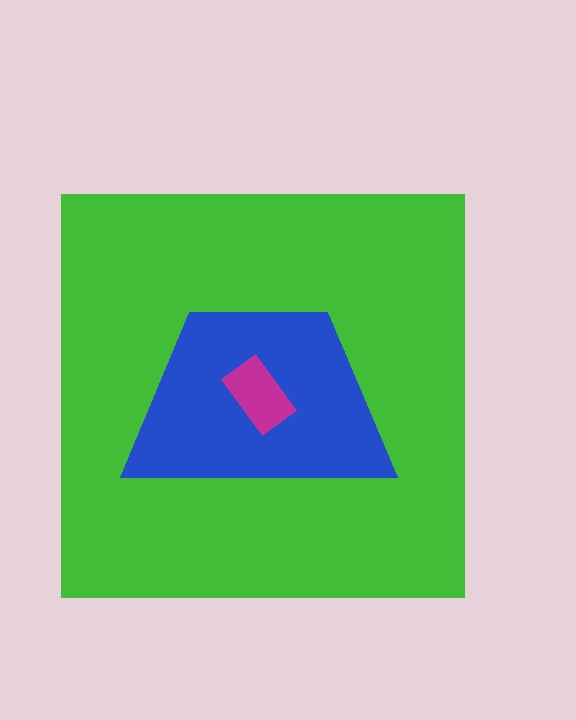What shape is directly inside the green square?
The blue trapezoid.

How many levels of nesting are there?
3.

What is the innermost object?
The magenta rectangle.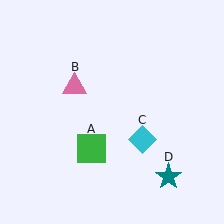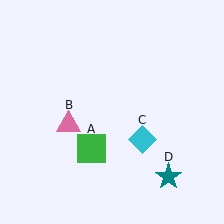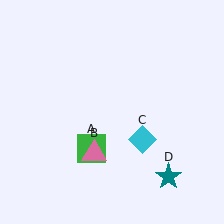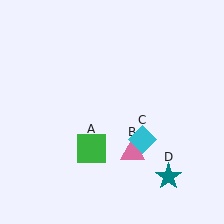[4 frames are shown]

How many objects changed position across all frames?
1 object changed position: pink triangle (object B).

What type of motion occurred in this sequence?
The pink triangle (object B) rotated counterclockwise around the center of the scene.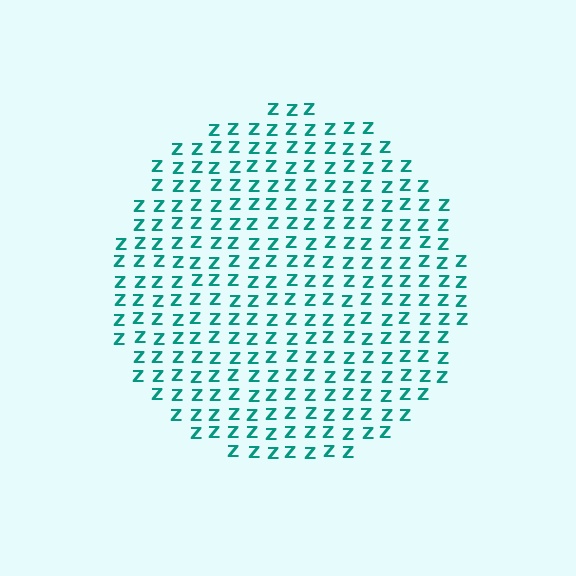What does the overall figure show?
The overall figure shows a circle.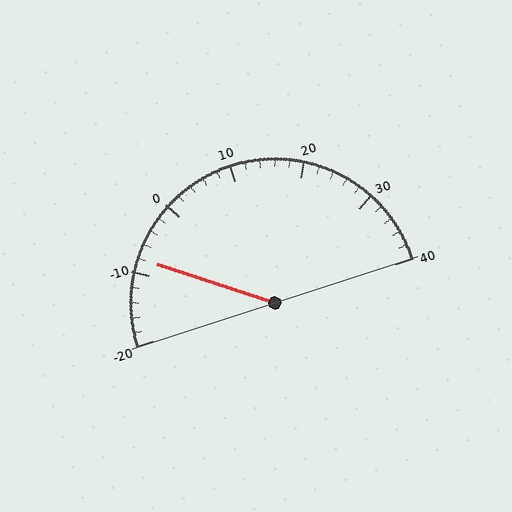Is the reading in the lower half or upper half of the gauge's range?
The reading is in the lower half of the range (-20 to 40).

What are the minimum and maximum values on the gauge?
The gauge ranges from -20 to 40.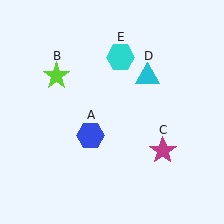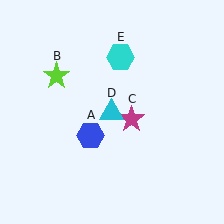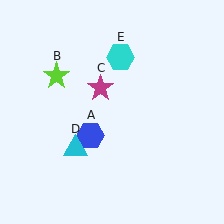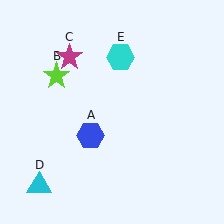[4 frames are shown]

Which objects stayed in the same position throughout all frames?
Blue hexagon (object A) and lime star (object B) and cyan hexagon (object E) remained stationary.